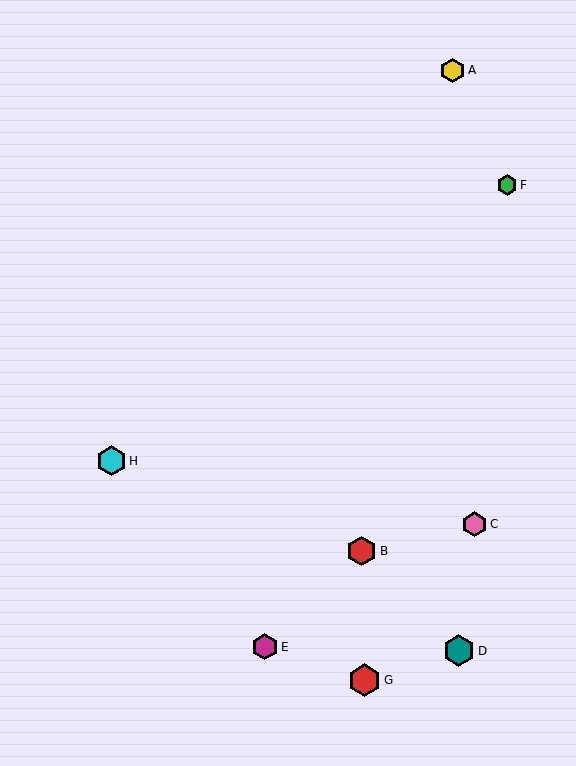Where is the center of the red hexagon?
The center of the red hexagon is at (364, 680).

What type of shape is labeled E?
Shape E is a magenta hexagon.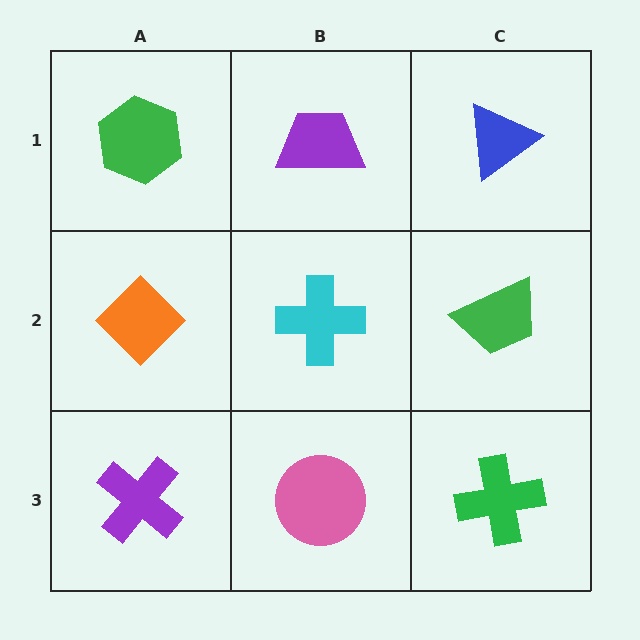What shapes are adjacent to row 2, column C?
A blue triangle (row 1, column C), a green cross (row 3, column C), a cyan cross (row 2, column B).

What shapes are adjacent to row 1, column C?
A green trapezoid (row 2, column C), a purple trapezoid (row 1, column B).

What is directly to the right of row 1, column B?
A blue triangle.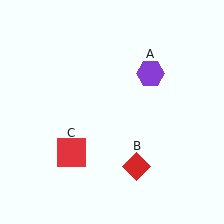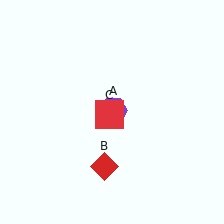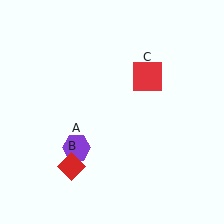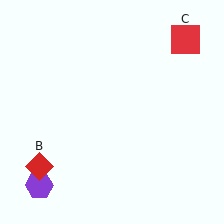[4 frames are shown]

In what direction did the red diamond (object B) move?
The red diamond (object B) moved left.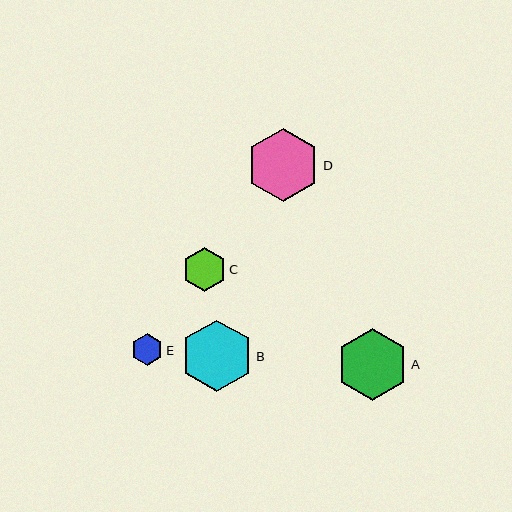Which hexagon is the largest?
Hexagon D is the largest with a size of approximately 74 pixels.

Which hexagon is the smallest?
Hexagon E is the smallest with a size of approximately 32 pixels.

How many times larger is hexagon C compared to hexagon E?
Hexagon C is approximately 1.4 times the size of hexagon E.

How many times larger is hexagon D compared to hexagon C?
Hexagon D is approximately 1.7 times the size of hexagon C.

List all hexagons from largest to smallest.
From largest to smallest: D, A, B, C, E.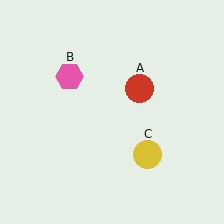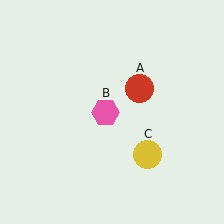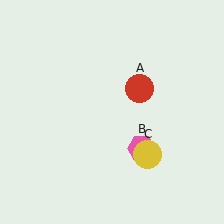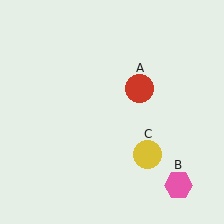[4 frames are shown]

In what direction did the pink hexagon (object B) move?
The pink hexagon (object B) moved down and to the right.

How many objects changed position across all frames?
1 object changed position: pink hexagon (object B).